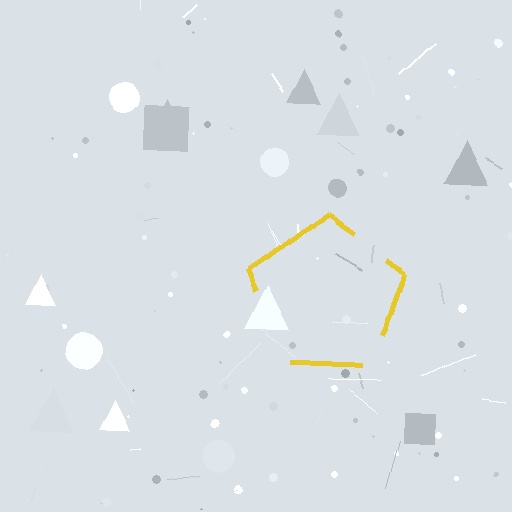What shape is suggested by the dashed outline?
The dashed outline suggests a pentagon.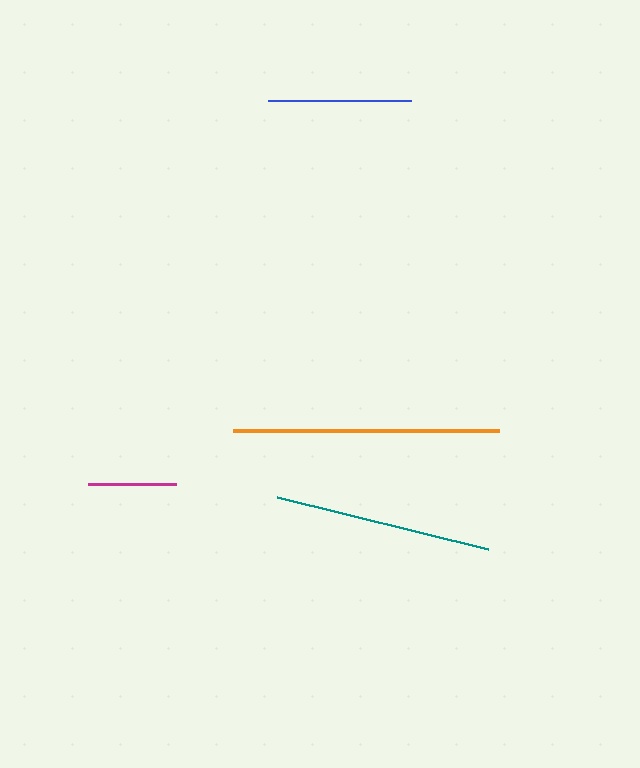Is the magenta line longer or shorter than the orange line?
The orange line is longer than the magenta line.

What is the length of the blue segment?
The blue segment is approximately 143 pixels long.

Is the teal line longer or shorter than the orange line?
The orange line is longer than the teal line.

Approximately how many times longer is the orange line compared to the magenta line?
The orange line is approximately 3.0 times the length of the magenta line.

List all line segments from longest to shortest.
From longest to shortest: orange, teal, blue, magenta.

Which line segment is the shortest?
The magenta line is the shortest at approximately 89 pixels.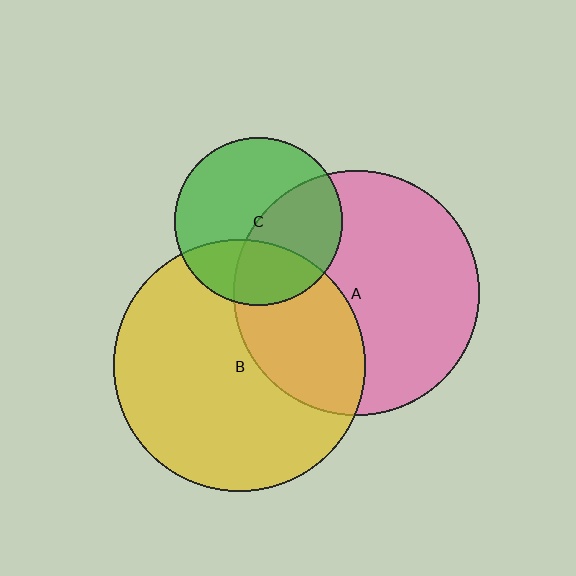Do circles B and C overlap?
Yes.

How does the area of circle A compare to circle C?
Approximately 2.1 times.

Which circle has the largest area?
Circle B (yellow).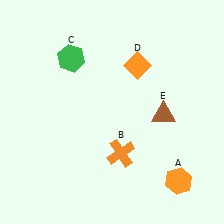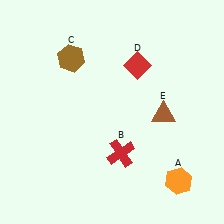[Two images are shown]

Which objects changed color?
B changed from orange to red. C changed from green to brown. D changed from orange to red.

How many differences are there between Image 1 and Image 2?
There are 3 differences between the two images.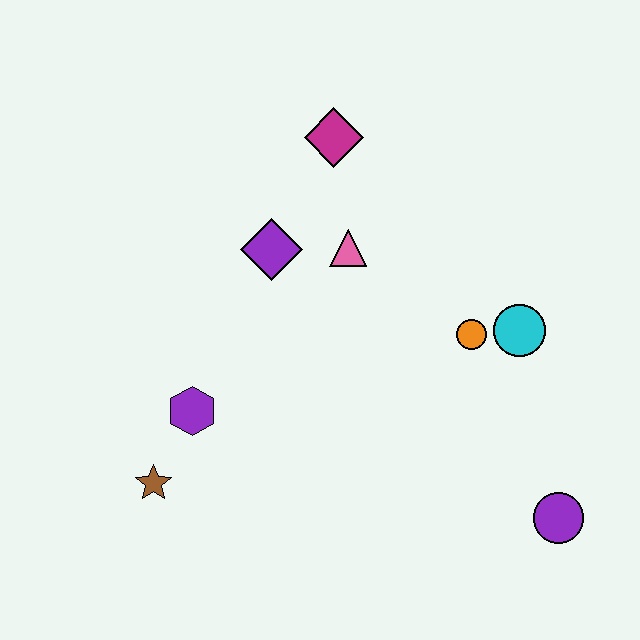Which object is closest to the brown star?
The purple hexagon is closest to the brown star.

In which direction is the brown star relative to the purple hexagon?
The brown star is below the purple hexagon.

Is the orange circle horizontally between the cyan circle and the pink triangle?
Yes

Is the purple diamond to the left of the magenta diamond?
Yes